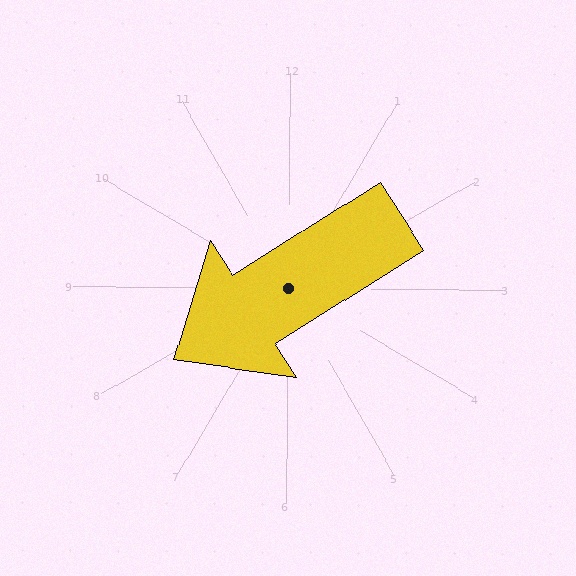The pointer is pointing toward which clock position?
Roughly 8 o'clock.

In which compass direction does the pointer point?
Southwest.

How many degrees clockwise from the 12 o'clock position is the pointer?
Approximately 237 degrees.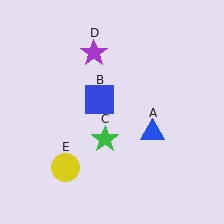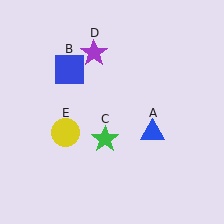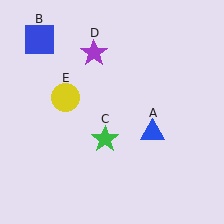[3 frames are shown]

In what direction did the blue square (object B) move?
The blue square (object B) moved up and to the left.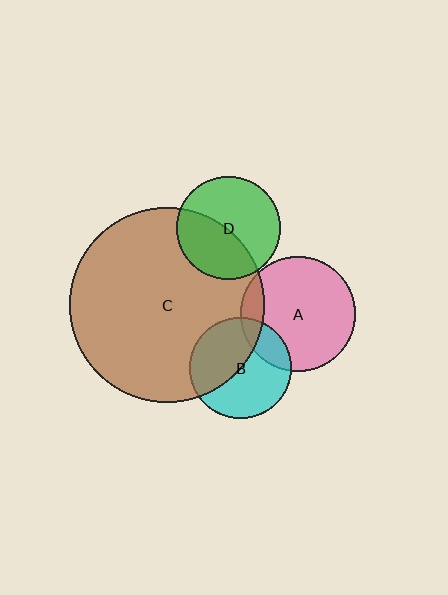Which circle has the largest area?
Circle C (brown).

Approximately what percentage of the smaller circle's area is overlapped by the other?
Approximately 45%.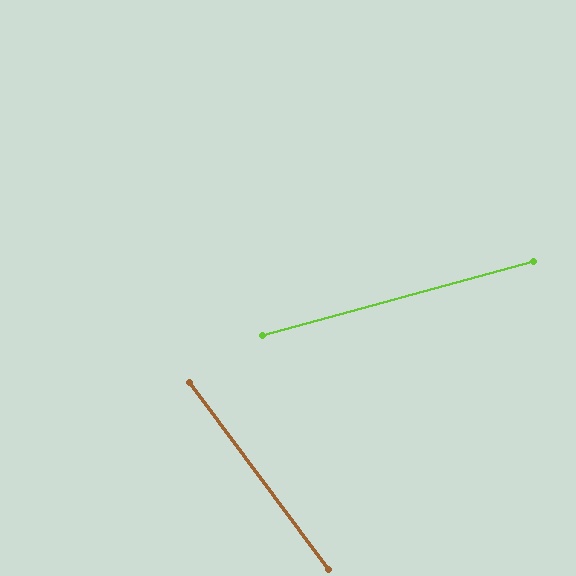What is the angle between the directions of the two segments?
Approximately 69 degrees.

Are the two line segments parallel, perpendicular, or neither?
Neither parallel nor perpendicular — they differ by about 69°.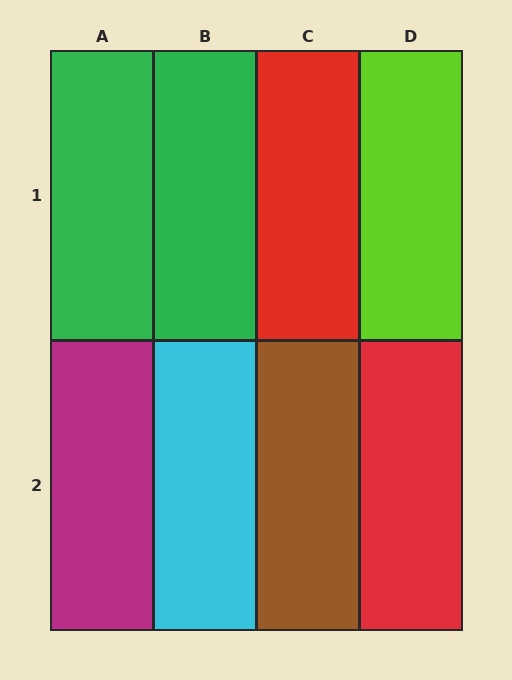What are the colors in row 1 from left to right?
Green, green, red, lime.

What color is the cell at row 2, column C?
Brown.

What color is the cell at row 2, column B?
Cyan.